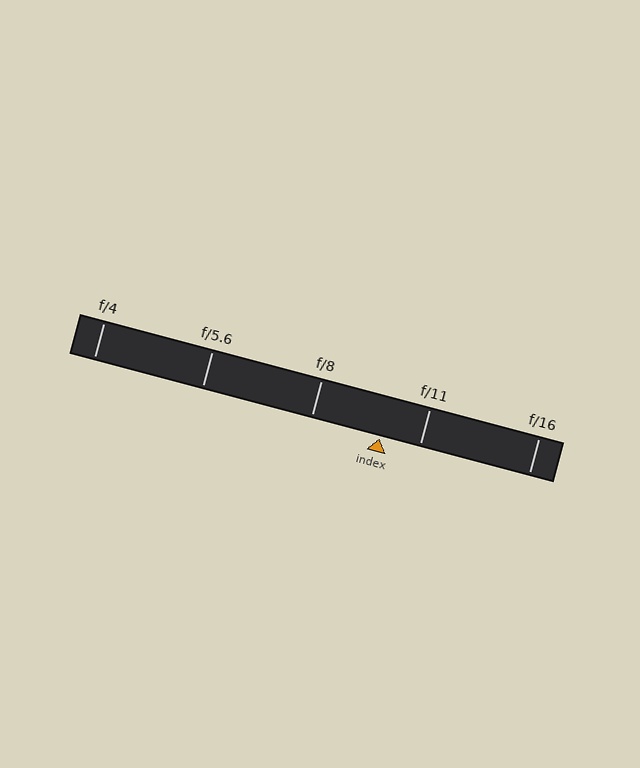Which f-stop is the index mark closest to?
The index mark is closest to f/11.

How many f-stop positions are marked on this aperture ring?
There are 5 f-stop positions marked.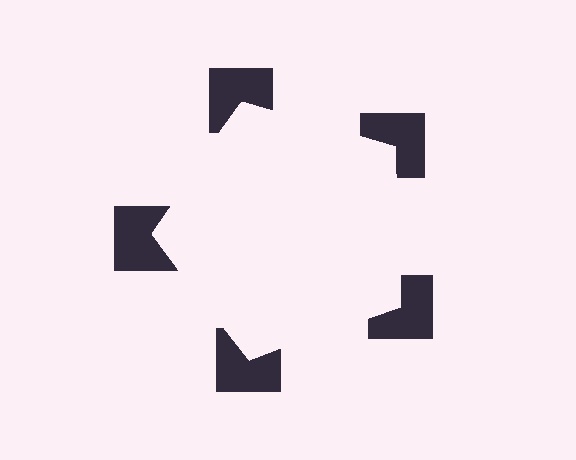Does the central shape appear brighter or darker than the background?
It typically appears slightly brighter than the background, even though no actual brightness change is drawn.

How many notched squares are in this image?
There are 5 — one at each vertex of the illusory pentagon.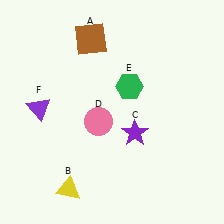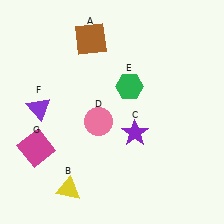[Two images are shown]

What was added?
A magenta square (G) was added in Image 2.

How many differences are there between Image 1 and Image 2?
There is 1 difference between the two images.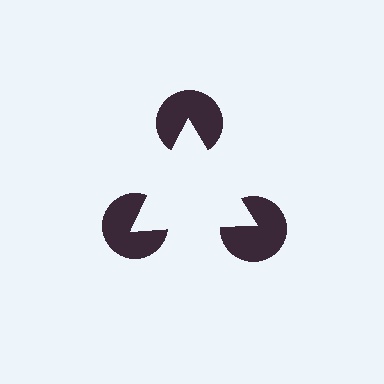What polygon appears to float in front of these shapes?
An illusory triangle — its edges are inferred from the aligned wedge cuts in the pac-man discs, not physically drawn.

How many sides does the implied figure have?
3 sides.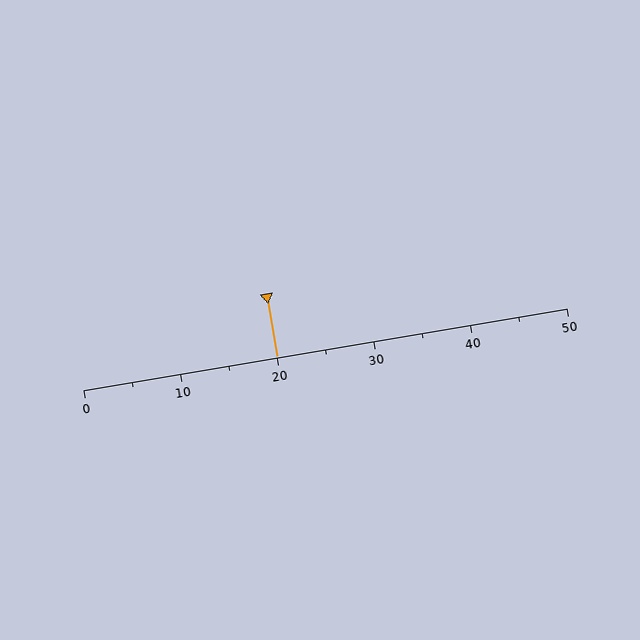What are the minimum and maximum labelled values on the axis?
The axis runs from 0 to 50.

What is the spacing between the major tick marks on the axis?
The major ticks are spaced 10 apart.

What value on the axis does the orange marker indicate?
The marker indicates approximately 20.